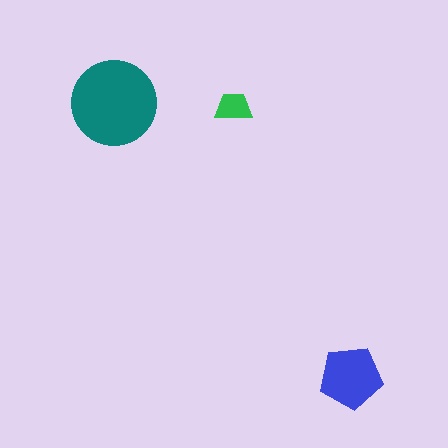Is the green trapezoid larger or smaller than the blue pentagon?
Smaller.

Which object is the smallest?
The green trapezoid.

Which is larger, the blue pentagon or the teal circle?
The teal circle.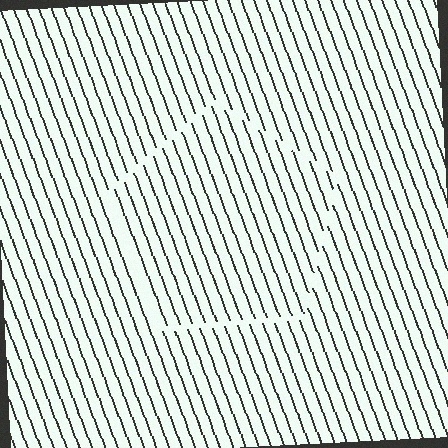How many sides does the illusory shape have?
5 sides — the line-ends trace a pentagon.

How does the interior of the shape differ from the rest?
The interior of the shape contains the same grating, shifted by half a period — the contour is defined by the phase discontinuity where line-ends from the inner and outer gratings abut.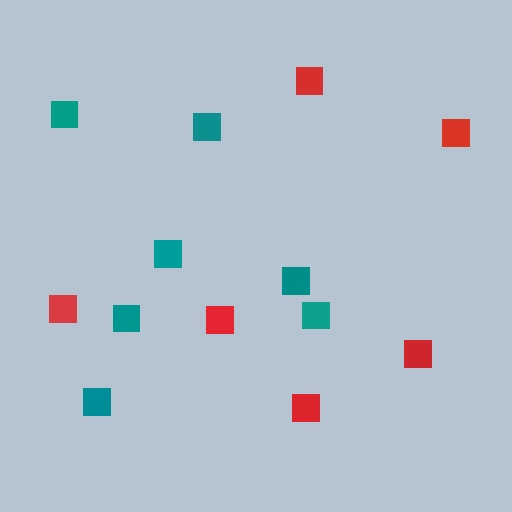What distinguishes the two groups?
There are 2 groups: one group of red squares (6) and one group of teal squares (7).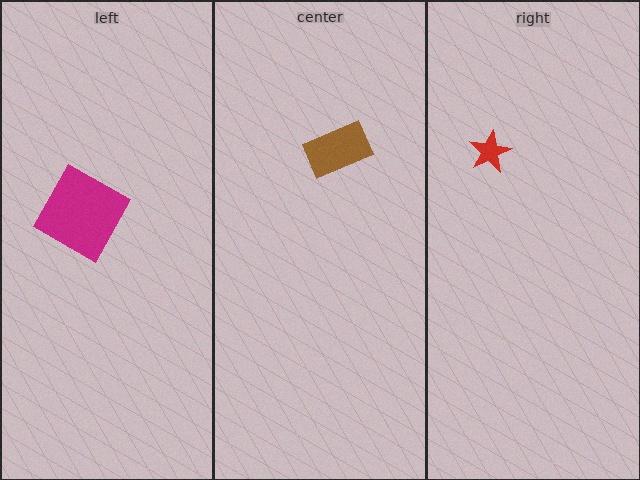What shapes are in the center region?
The brown rectangle.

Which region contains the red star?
The right region.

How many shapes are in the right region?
1.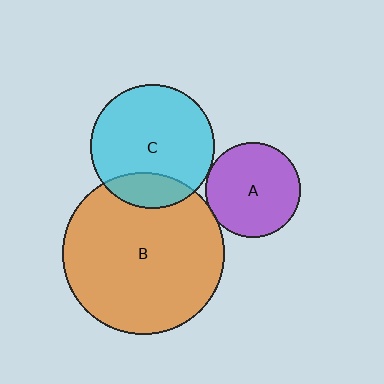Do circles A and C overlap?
Yes.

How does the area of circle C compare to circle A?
Approximately 1.7 times.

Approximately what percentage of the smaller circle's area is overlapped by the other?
Approximately 5%.